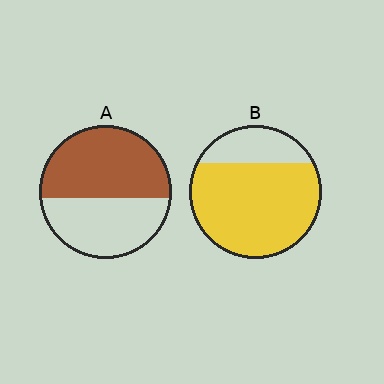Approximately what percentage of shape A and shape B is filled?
A is approximately 55% and B is approximately 75%.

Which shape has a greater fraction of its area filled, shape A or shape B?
Shape B.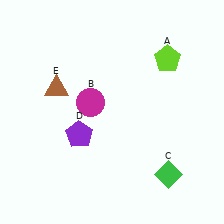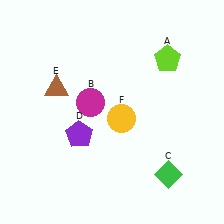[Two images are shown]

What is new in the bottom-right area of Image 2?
A yellow circle (F) was added in the bottom-right area of Image 2.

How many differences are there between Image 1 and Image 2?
There is 1 difference between the two images.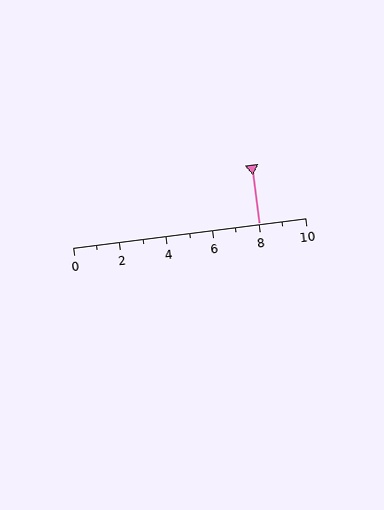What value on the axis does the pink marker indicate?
The marker indicates approximately 8.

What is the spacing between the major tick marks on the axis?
The major ticks are spaced 2 apart.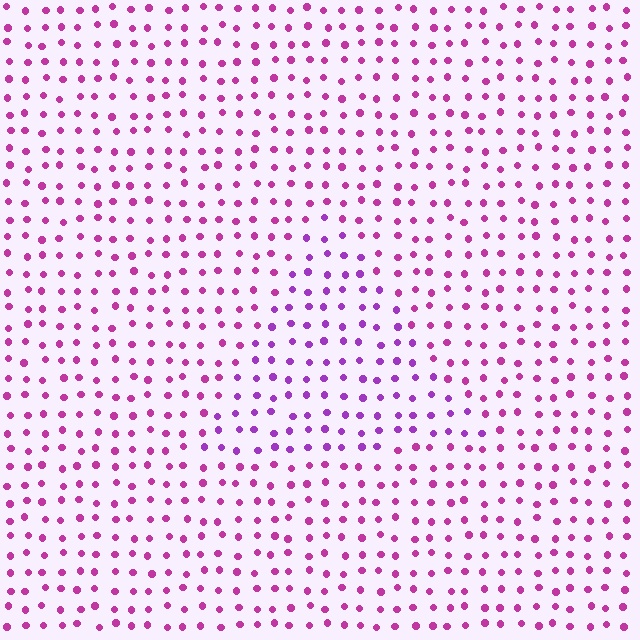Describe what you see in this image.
The image is filled with small magenta elements in a uniform arrangement. A triangle-shaped region is visible where the elements are tinted to a slightly different hue, forming a subtle color boundary.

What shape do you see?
I see a triangle.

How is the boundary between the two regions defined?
The boundary is defined purely by a slight shift in hue (about 28 degrees). Spacing, size, and orientation are identical on both sides.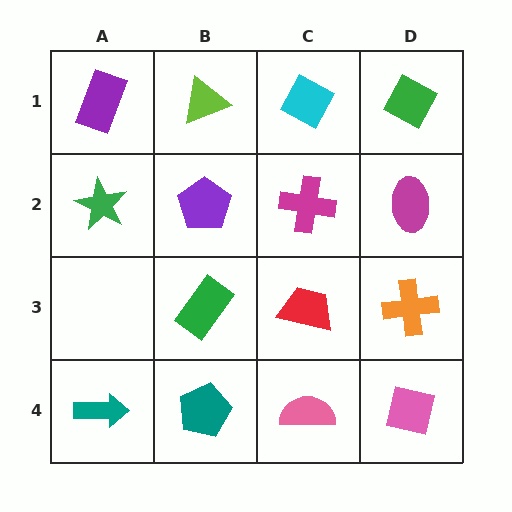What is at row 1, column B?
A lime triangle.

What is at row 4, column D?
A pink square.